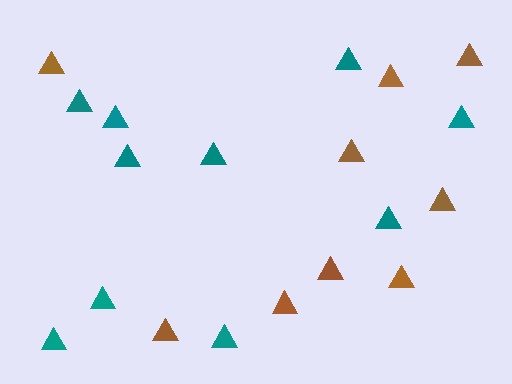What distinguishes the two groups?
There are 2 groups: one group of teal triangles (10) and one group of brown triangles (9).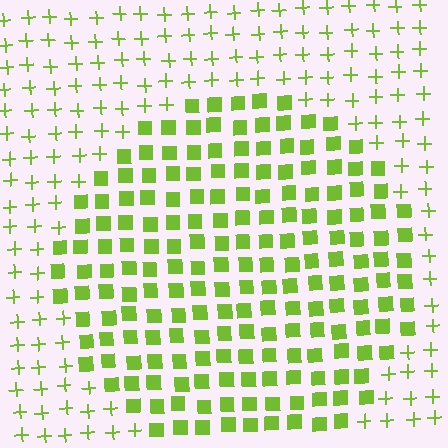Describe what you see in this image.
The image is filled with small lime elements arranged in a uniform grid. A circle-shaped region contains squares, while the surrounding area contains plus signs. The boundary is defined purely by the change in element shape.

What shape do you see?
I see a circle.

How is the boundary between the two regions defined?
The boundary is defined by a change in element shape: squares inside vs. plus signs outside. All elements share the same color and spacing.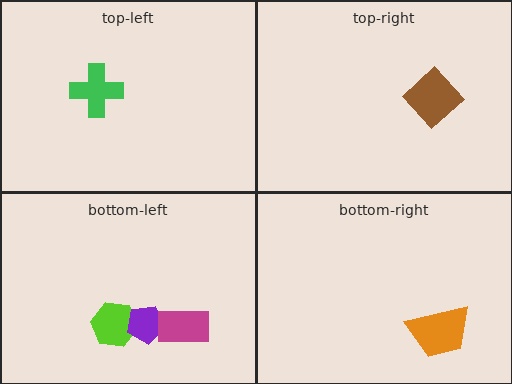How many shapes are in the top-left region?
1.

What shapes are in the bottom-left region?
The lime hexagon, the purple pentagon, the magenta rectangle.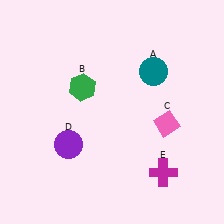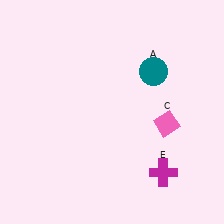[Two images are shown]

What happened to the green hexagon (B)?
The green hexagon (B) was removed in Image 2. It was in the top-left area of Image 1.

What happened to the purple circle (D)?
The purple circle (D) was removed in Image 2. It was in the bottom-left area of Image 1.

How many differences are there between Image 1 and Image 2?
There are 2 differences between the two images.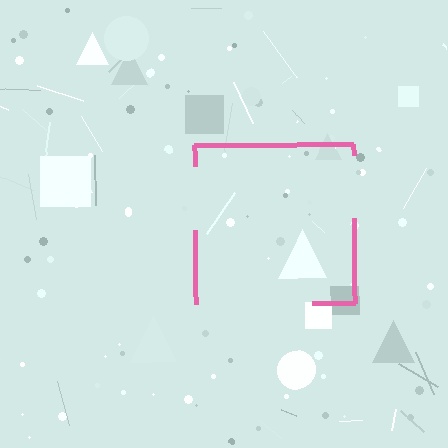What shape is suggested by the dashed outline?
The dashed outline suggests a square.